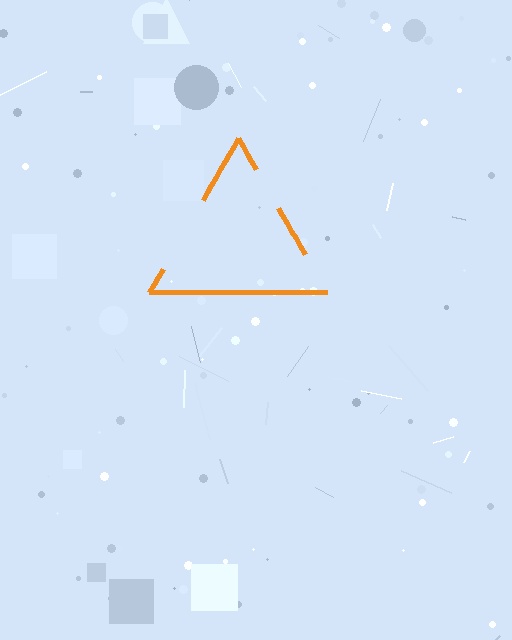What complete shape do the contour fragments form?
The contour fragments form a triangle.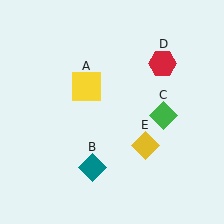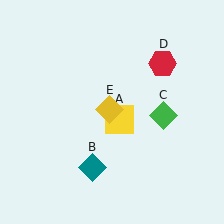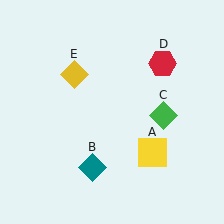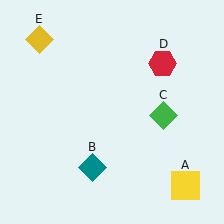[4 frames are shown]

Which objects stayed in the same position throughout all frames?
Teal diamond (object B) and green diamond (object C) and red hexagon (object D) remained stationary.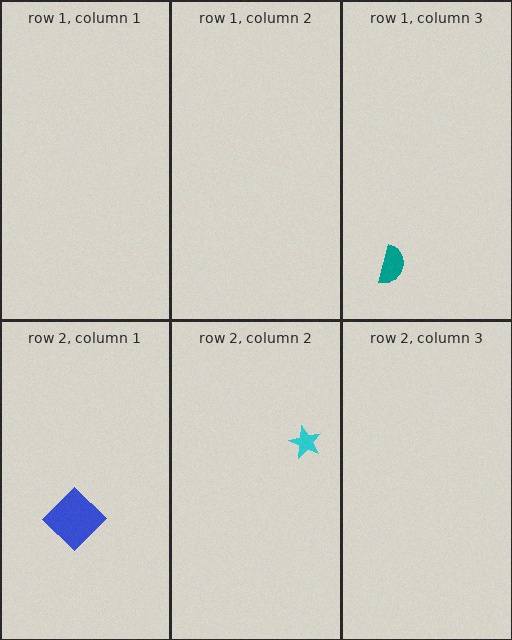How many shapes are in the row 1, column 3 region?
1.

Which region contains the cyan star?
The row 2, column 2 region.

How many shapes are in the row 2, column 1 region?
1.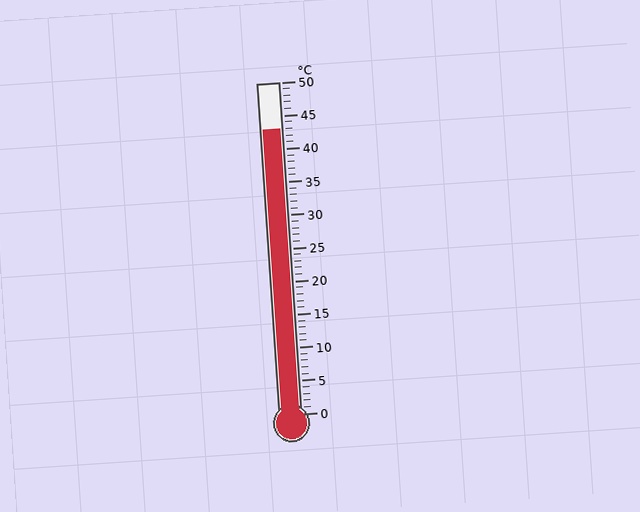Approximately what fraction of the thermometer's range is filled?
The thermometer is filled to approximately 85% of its range.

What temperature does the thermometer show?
The thermometer shows approximately 43°C.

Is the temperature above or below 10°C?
The temperature is above 10°C.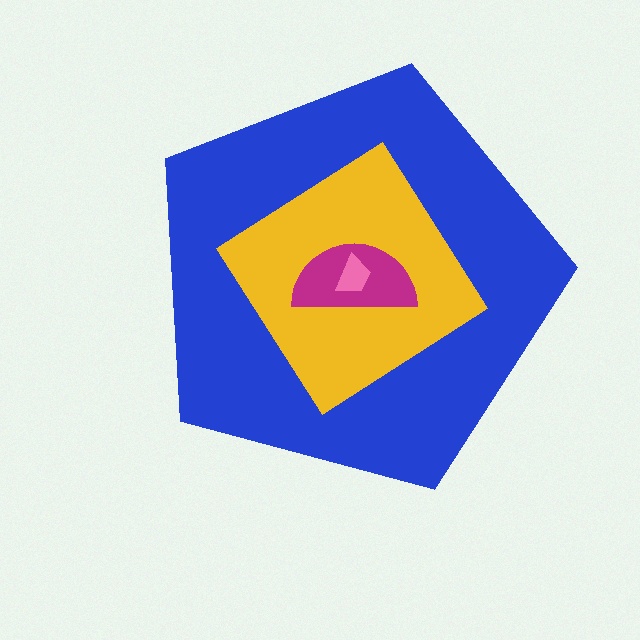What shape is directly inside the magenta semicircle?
The pink trapezoid.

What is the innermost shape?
The pink trapezoid.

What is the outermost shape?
The blue pentagon.